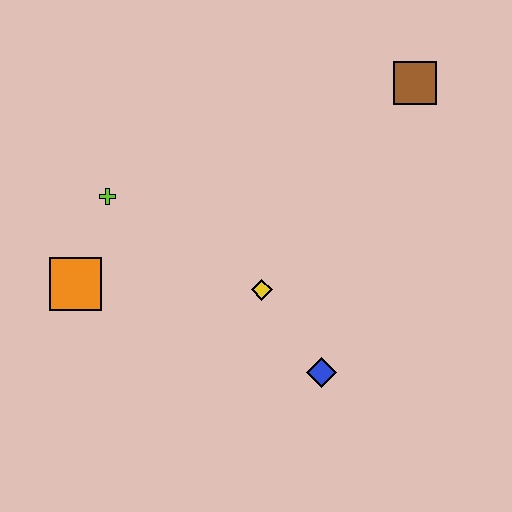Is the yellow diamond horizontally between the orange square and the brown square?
Yes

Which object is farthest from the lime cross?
The brown square is farthest from the lime cross.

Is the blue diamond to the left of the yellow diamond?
No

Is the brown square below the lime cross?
No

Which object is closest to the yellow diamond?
The blue diamond is closest to the yellow diamond.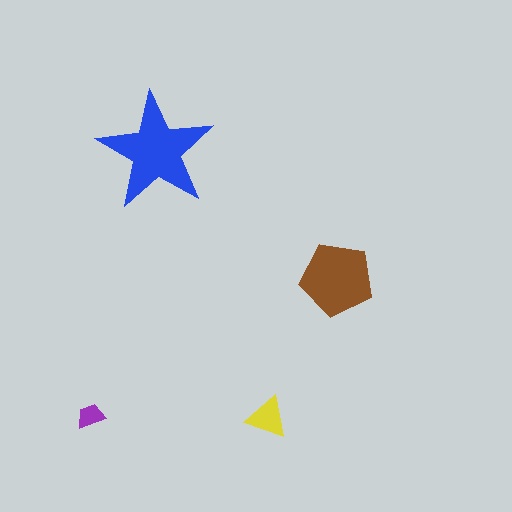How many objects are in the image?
There are 4 objects in the image.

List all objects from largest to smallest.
The blue star, the brown pentagon, the yellow triangle, the purple trapezoid.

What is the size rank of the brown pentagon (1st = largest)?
2nd.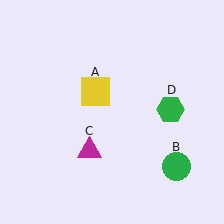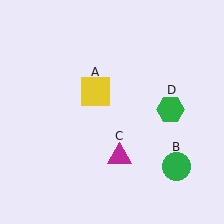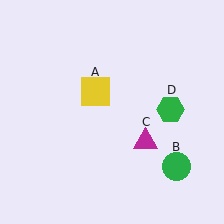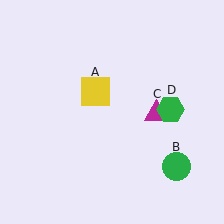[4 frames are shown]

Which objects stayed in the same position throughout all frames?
Yellow square (object A) and green circle (object B) and green hexagon (object D) remained stationary.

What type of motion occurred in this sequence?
The magenta triangle (object C) rotated counterclockwise around the center of the scene.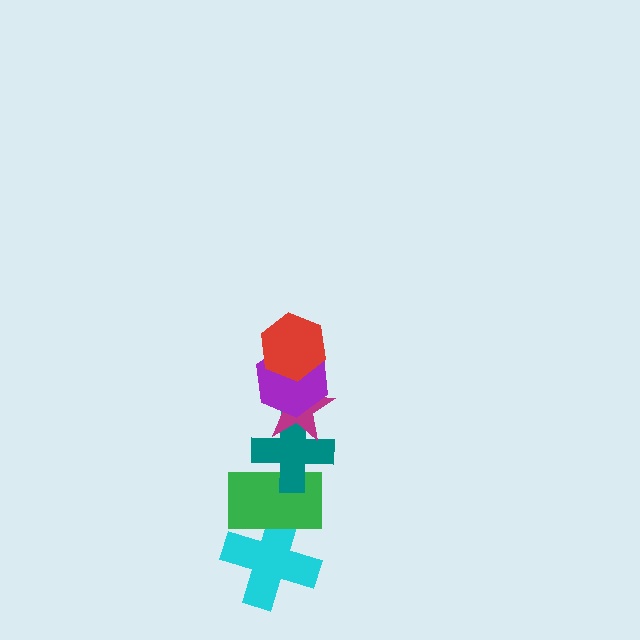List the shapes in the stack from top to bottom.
From top to bottom: the red hexagon, the purple hexagon, the magenta star, the teal cross, the green rectangle, the cyan cross.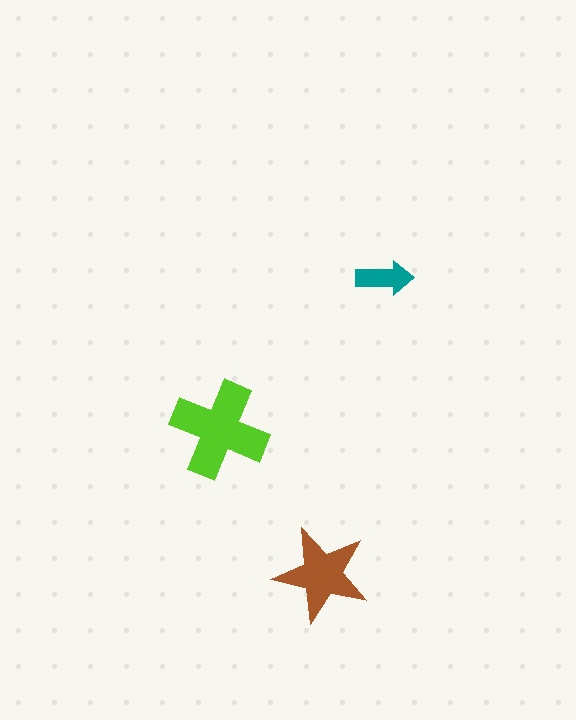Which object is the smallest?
The teal arrow.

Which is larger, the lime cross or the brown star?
The lime cross.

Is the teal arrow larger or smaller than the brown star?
Smaller.